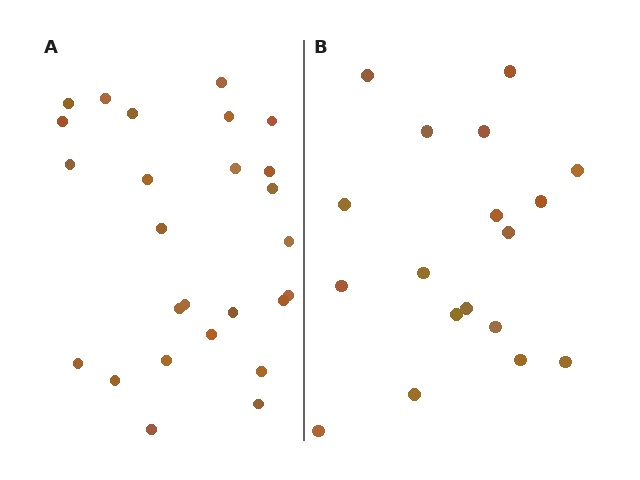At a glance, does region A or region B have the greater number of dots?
Region A (the left region) has more dots.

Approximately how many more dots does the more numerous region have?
Region A has roughly 8 or so more dots than region B.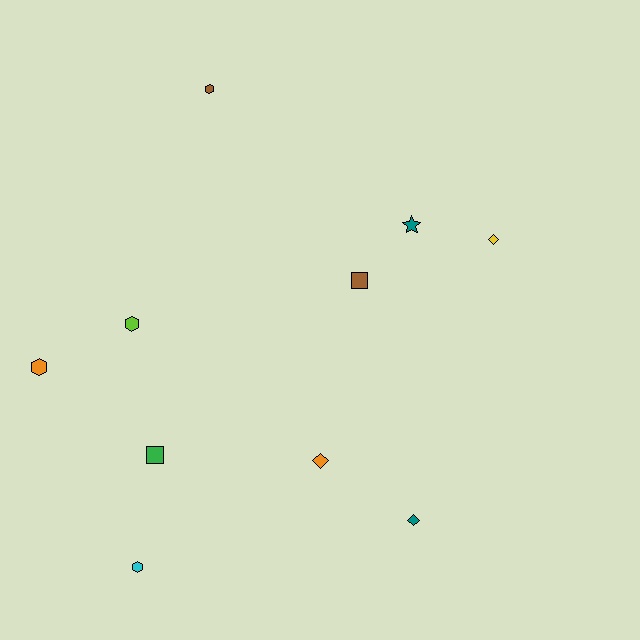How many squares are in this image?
There are 2 squares.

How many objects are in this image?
There are 10 objects.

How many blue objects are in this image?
There are no blue objects.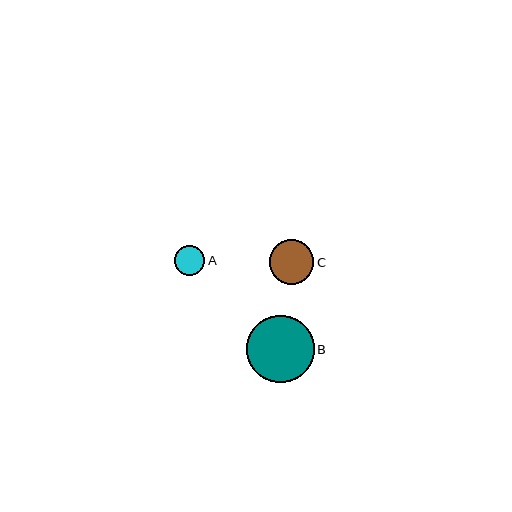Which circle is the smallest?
Circle A is the smallest with a size of approximately 30 pixels.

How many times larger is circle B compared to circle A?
Circle B is approximately 2.3 times the size of circle A.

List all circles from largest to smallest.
From largest to smallest: B, C, A.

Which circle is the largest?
Circle B is the largest with a size of approximately 68 pixels.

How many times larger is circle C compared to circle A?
Circle C is approximately 1.5 times the size of circle A.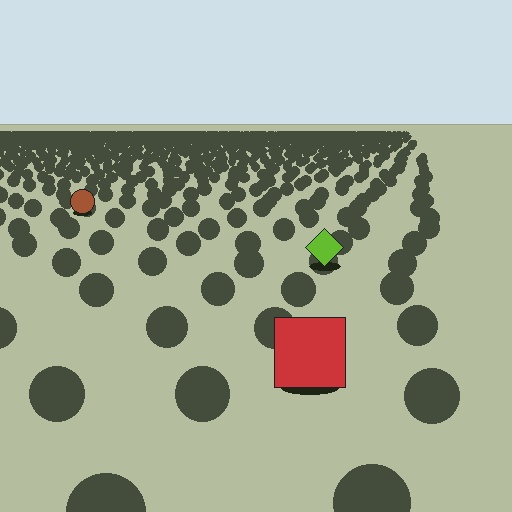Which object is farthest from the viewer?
The brown circle is farthest from the viewer. It appears smaller and the ground texture around it is denser.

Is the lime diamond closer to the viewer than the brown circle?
Yes. The lime diamond is closer — you can tell from the texture gradient: the ground texture is coarser near it.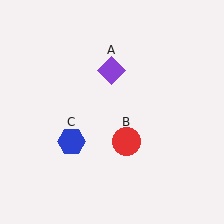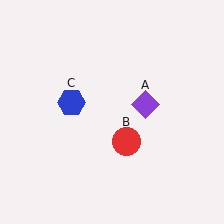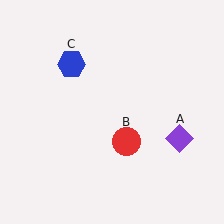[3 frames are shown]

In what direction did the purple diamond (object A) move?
The purple diamond (object A) moved down and to the right.